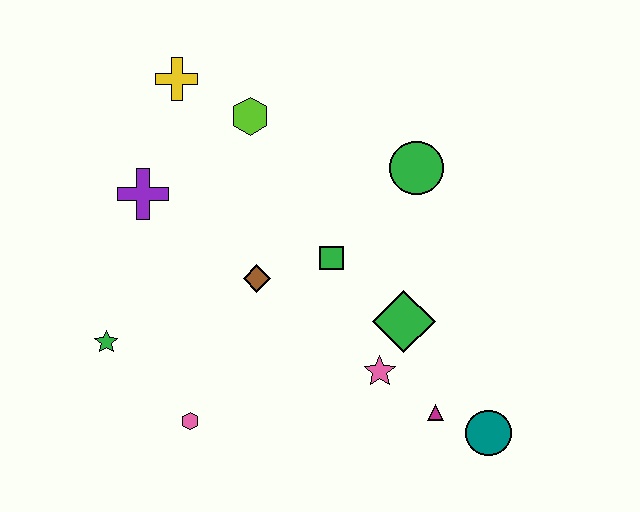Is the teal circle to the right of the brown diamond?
Yes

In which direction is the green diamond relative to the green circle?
The green diamond is below the green circle.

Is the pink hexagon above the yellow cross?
No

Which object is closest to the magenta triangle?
The teal circle is closest to the magenta triangle.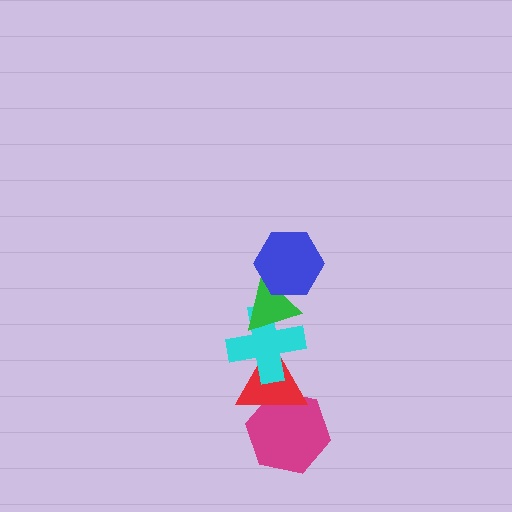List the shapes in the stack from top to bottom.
From top to bottom: the blue hexagon, the green triangle, the cyan cross, the red triangle, the magenta hexagon.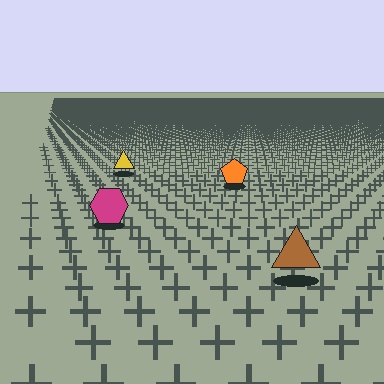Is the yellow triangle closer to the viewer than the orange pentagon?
No. The orange pentagon is closer — you can tell from the texture gradient: the ground texture is coarser near it.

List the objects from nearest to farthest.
From nearest to farthest: the brown triangle, the magenta hexagon, the orange pentagon, the yellow triangle.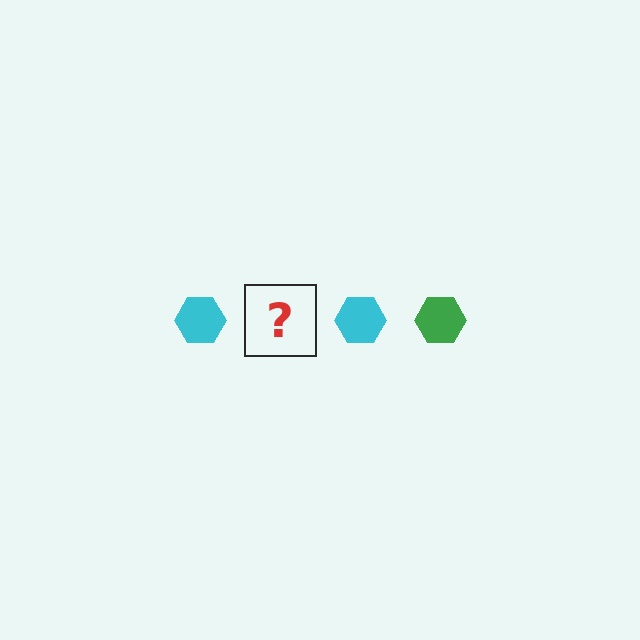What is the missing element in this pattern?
The missing element is a green hexagon.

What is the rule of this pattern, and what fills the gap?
The rule is that the pattern cycles through cyan, green hexagons. The gap should be filled with a green hexagon.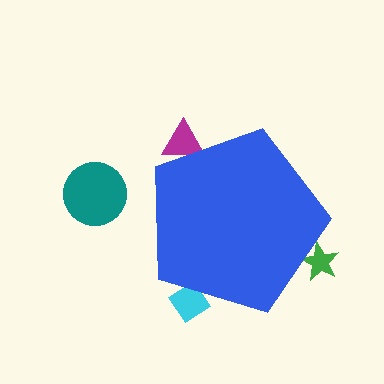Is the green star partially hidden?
Yes, the green star is partially hidden behind the blue pentagon.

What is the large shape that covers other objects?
A blue pentagon.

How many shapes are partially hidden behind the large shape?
3 shapes are partially hidden.